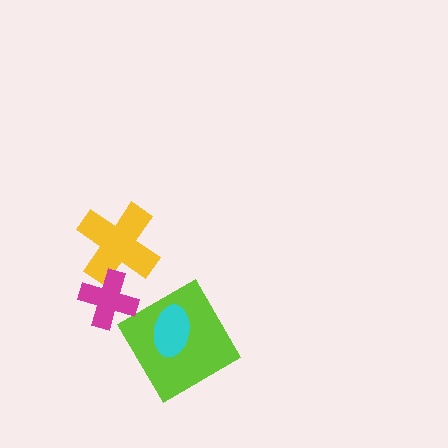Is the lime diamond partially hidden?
Yes, it is partially covered by another shape.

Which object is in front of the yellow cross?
The magenta cross is in front of the yellow cross.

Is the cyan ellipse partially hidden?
No, no other shape covers it.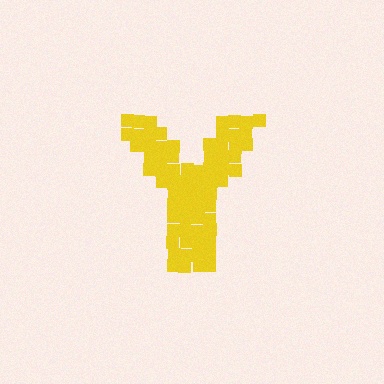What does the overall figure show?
The overall figure shows the letter Y.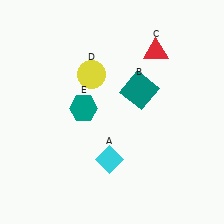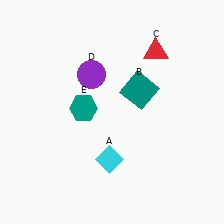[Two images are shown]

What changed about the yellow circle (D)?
In Image 1, D is yellow. In Image 2, it changed to purple.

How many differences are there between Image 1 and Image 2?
There is 1 difference between the two images.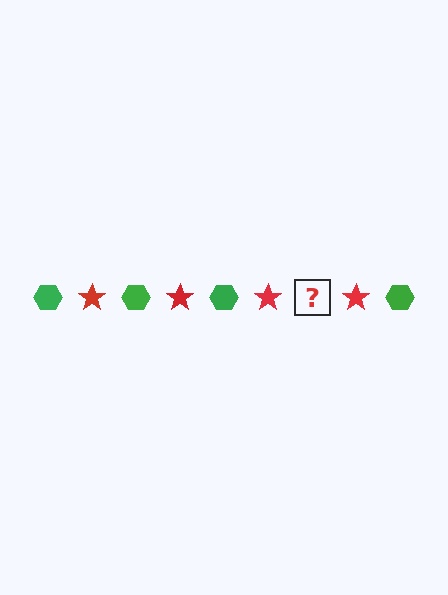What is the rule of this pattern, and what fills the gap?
The rule is that the pattern alternates between green hexagon and red star. The gap should be filled with a green hexagon.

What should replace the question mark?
The question mark should be replaced with a green hexagon.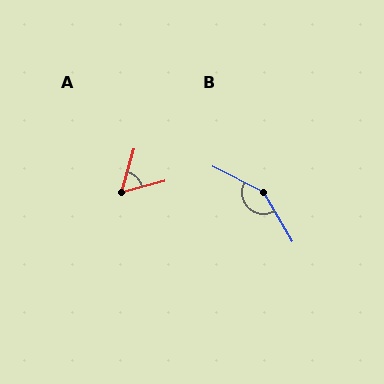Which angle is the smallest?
A, at approximately 59 degrees.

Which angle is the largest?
B, at approximately 148 degrees.